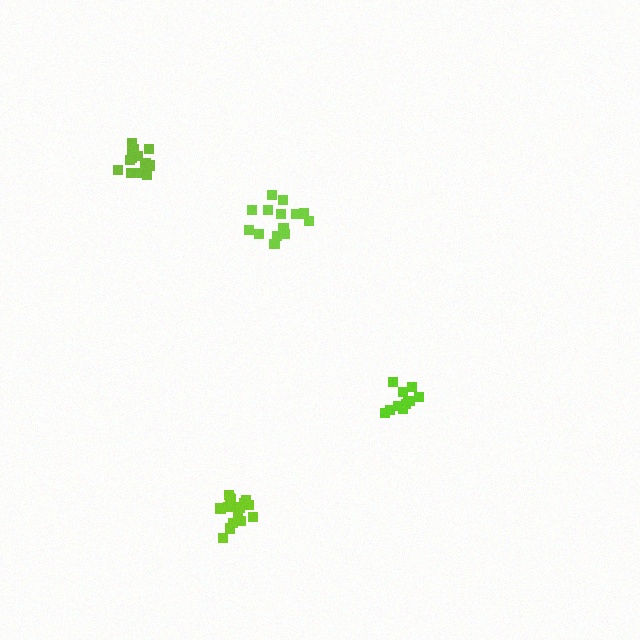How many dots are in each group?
Group 1: 12 dots, Group 2: 14 dots, Group 3: 15 dots, Group 4: 16 dots (57 total).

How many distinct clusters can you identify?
There are 4 distinct clusters.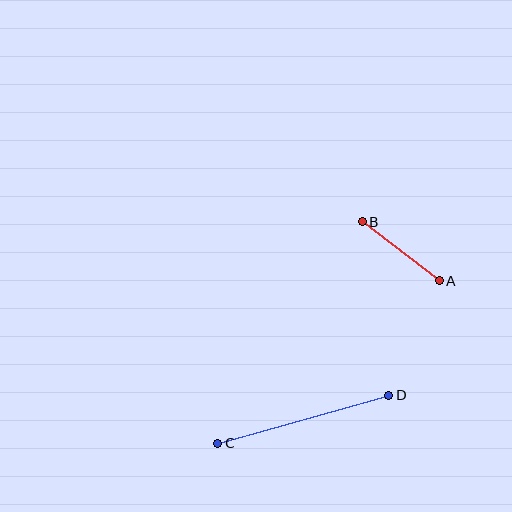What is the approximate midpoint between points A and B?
The midpoint is at approximately (401, 251) pixels.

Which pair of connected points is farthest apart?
Points C and D are farthest apart.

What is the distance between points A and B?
The distance is approximately 97 pixels.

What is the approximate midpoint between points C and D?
The midpoint is at approximately (303, 419) pixels.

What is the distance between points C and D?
The distance is approximately 177 pixels.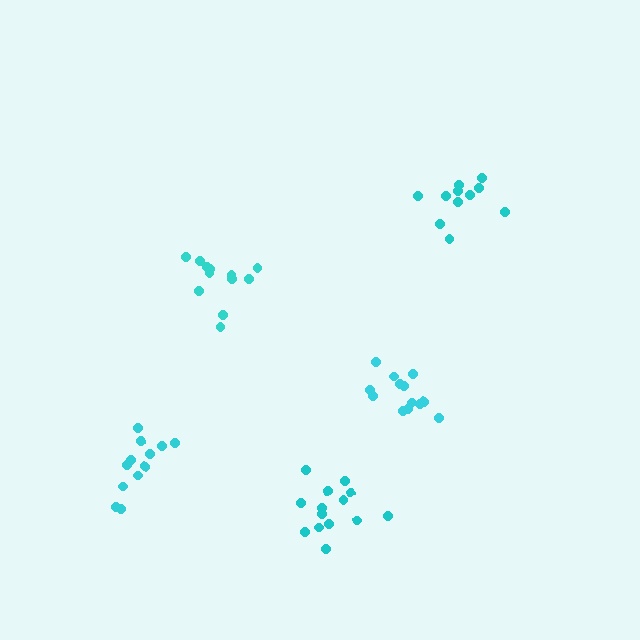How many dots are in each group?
Group 1: 11 dots, Group 2: 12 dots, Group 3: 13 dots, Group 4: 14 dots, Group 5: 12 dots (62 total).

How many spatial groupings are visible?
There are 5 spatial groupings.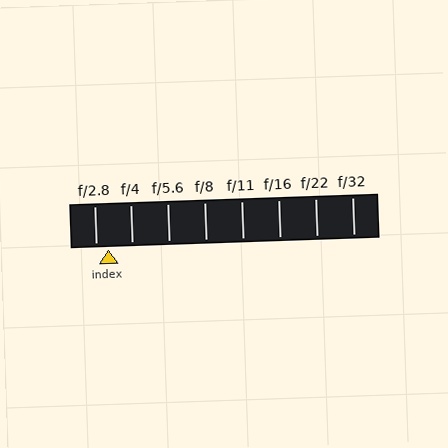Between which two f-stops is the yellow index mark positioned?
The index mark is between f/2.8 and f/4.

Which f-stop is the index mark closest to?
The index mark is closest to f/2.8.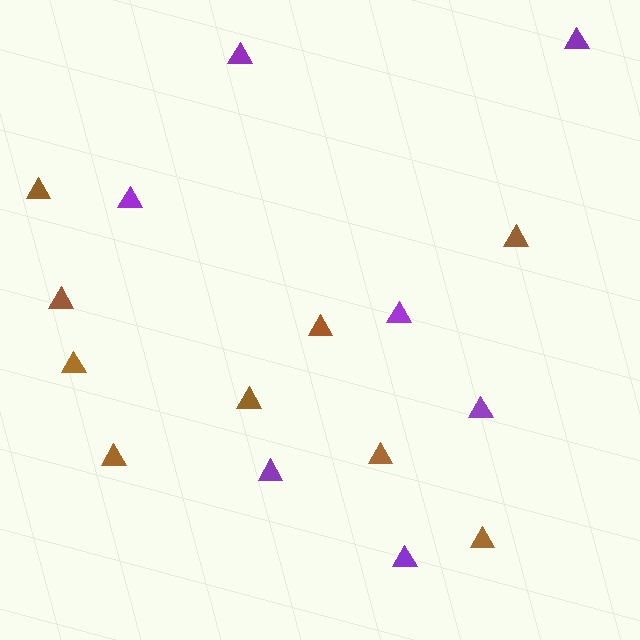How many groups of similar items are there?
There are 2 groups: one group of brown triangles (9) and one group of purple triangles (7).